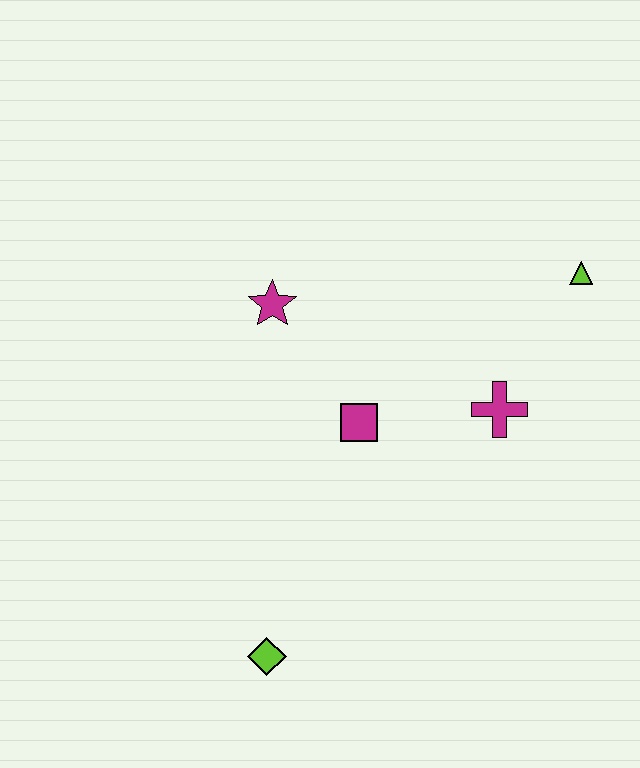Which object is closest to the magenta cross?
The magenta square is closest to the magenta cross.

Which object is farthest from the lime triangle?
The lime diamond is farthest from the lime triangle.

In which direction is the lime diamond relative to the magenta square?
The lime diamond is below the magenta square.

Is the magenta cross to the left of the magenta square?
No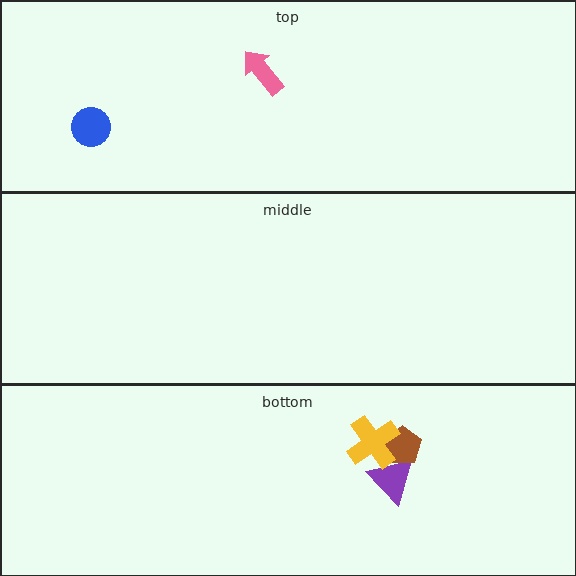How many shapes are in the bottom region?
3.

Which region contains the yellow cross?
The bottom region.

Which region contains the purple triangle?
The bottom region.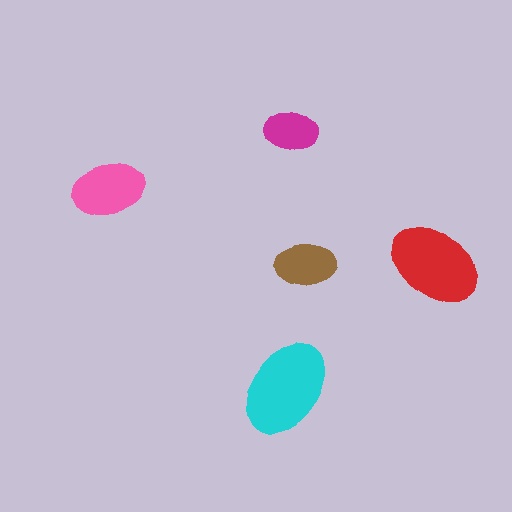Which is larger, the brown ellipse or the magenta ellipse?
The brown one.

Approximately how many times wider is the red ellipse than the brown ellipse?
About 1.5 times wider.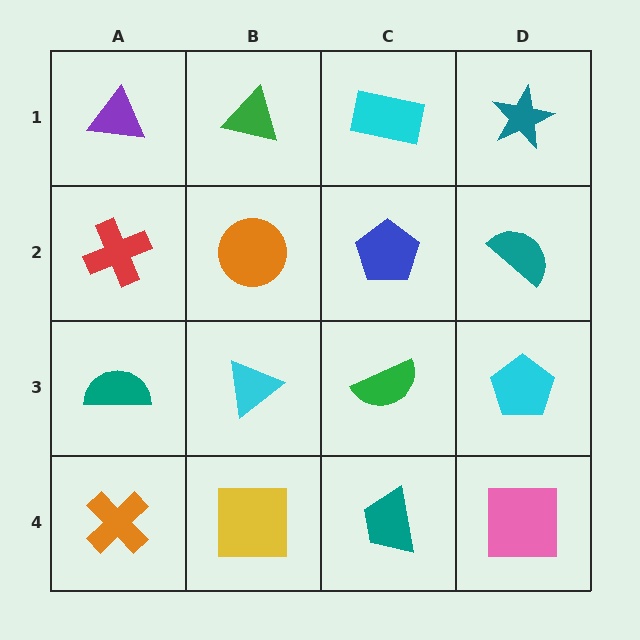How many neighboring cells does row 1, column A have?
2.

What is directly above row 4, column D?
A cyan pentagon.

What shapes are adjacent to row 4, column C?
A green semicircle (row 3, column C), a yellow square (row 4, column B), a pink square (row 4, column D).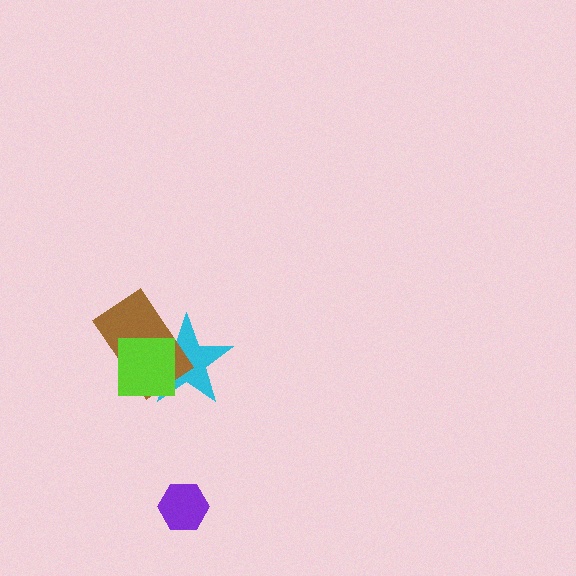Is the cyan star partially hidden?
Yes, it is partially covered by another shape.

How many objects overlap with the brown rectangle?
2 objects overlap with the brown rectangle.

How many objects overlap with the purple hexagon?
0 objects overlap with the purple hexagon.